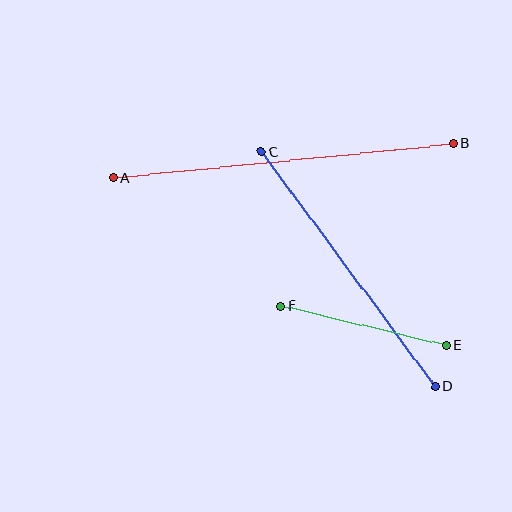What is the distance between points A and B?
The distance is approximately 343 pixels.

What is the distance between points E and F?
The distance is approximately 171 pixels.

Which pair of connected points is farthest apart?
Points A and B are farthest apart.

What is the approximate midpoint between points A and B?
The midpoint is at approximately (283, 161) pixels.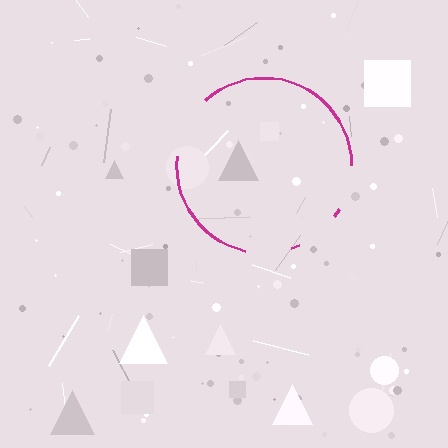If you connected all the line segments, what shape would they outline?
They would outline a circle.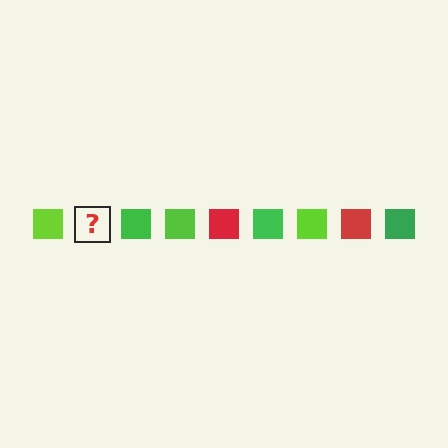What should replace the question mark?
The question mark should be replaced with a red square.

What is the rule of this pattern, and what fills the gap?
The rule is that the pattern cycles through lime, red, green squares. The gap should be filled with a red square.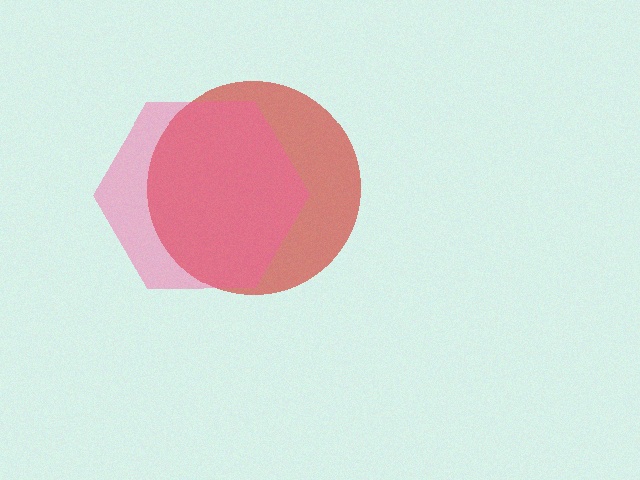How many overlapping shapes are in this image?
There are 2 overlapping shapes in the image.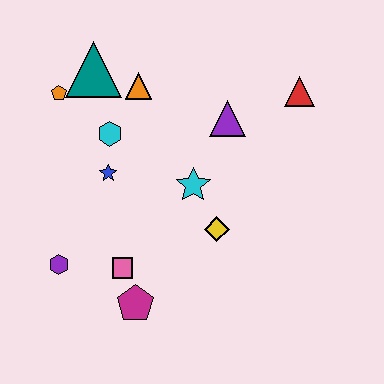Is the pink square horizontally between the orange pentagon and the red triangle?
Yes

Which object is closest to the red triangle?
The purple triangle is closest to the red triangle.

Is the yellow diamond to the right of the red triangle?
No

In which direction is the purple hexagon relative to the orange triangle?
The purple hexagon is below the orange triangle.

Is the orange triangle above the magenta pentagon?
Yes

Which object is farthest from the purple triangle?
The purple hexagon is farthest from the purple triangle.